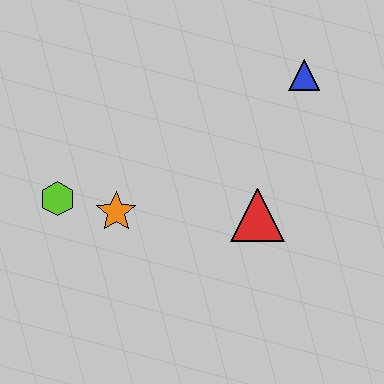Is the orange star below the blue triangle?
Yes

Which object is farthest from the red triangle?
The lime hexagon is farthest from the red triangle.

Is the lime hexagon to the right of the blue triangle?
No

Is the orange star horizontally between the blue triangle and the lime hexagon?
Yes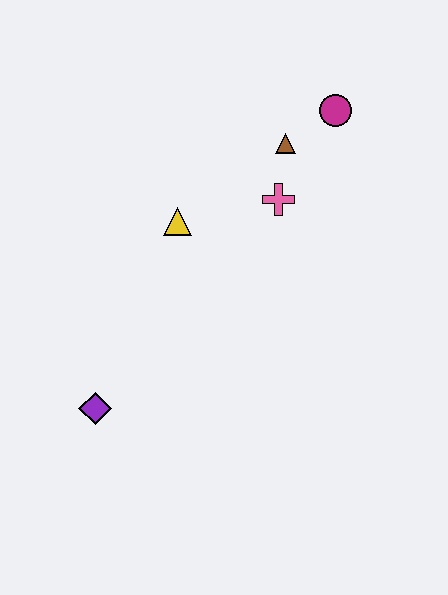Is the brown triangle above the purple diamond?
Yes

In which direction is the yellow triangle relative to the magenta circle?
The yellow triangle is to the left of the magenta circle.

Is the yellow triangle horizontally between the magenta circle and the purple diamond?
Yes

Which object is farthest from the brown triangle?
The purple diamond is farthest from the brown triangle.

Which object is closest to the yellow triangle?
The pink cross is closest to the yellow triangle.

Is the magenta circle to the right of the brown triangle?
Yes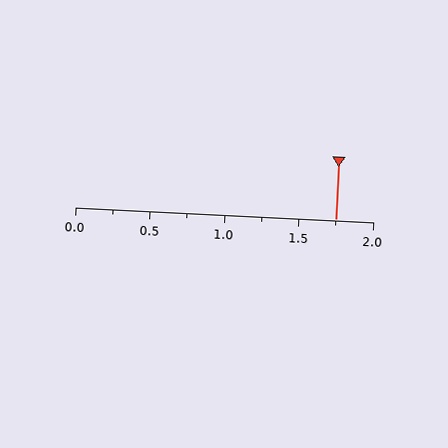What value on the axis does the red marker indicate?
The marker indicates approximately 1.75.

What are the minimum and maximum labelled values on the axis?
The axis runs from 0.0 to 2.0.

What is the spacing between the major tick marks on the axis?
The major ticks are spaced 0.5 apart.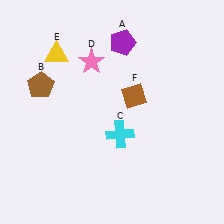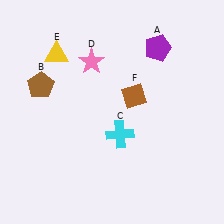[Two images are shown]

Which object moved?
The purple pentagon (A) moved right.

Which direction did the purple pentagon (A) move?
The purple pentagon (A) moved right.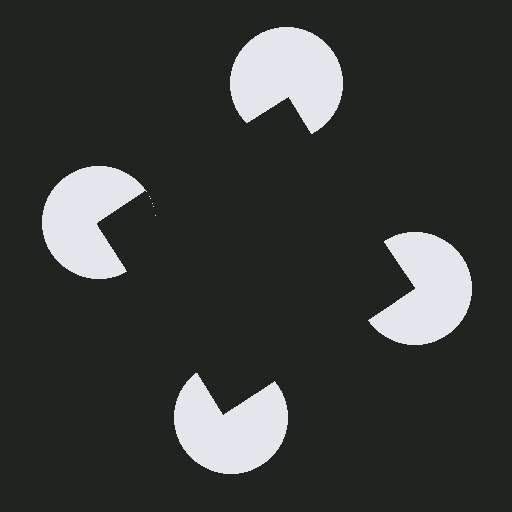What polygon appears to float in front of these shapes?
An illusory square — its edges are inferred from the aligned wedge cuts in the pac-man discs, not physically drawn.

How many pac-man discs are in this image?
There are 4 — one at each vertex of the illusory square.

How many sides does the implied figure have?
4 sides.